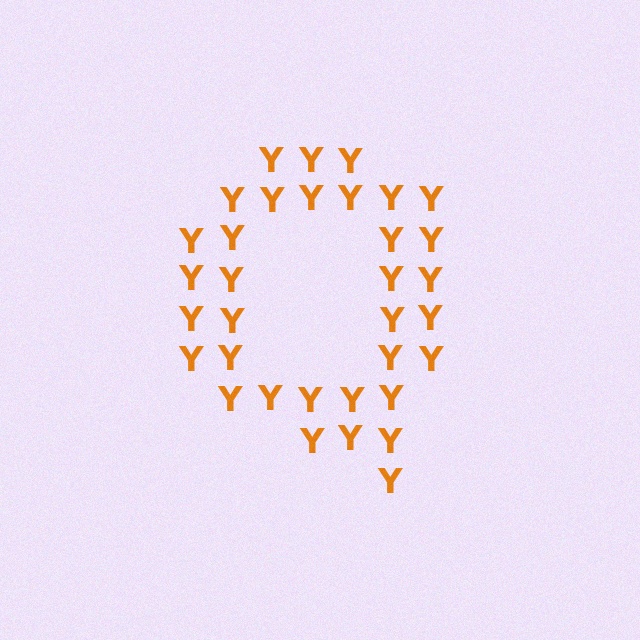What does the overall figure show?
The overall figure shows the letter Q.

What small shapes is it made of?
It is made of small letter Y's.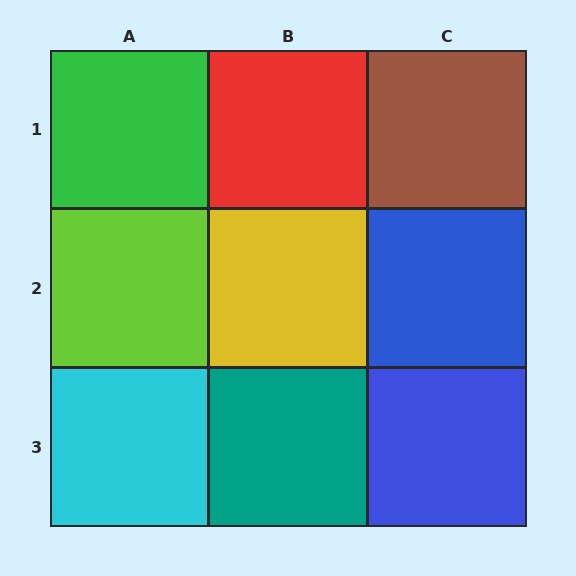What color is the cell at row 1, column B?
Red.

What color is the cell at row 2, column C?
Blue.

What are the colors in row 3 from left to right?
Cyan, teal, blue.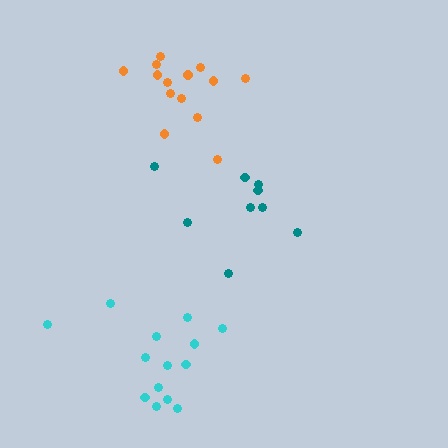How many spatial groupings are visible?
There are 3 spatial groupings.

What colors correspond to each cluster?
The clusters are colored: orange, teal, cyan.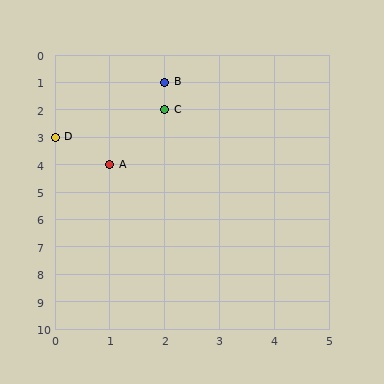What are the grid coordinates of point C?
Point C is at grid coordinates (2, 2).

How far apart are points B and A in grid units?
Points B and A are 1 column and 3 rows apart (about 3.2 grid units diagonally).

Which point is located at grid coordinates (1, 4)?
Point A is at (1, 4).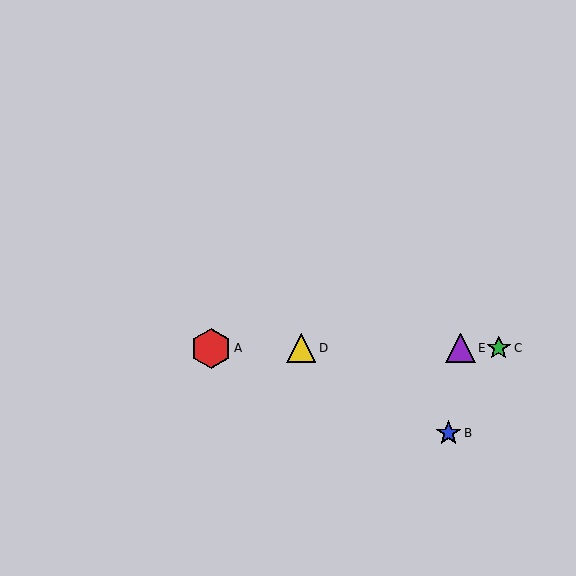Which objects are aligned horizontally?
Objects A, C, D, E are aligned horizontally.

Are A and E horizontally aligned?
Yes, both are at y≈348.